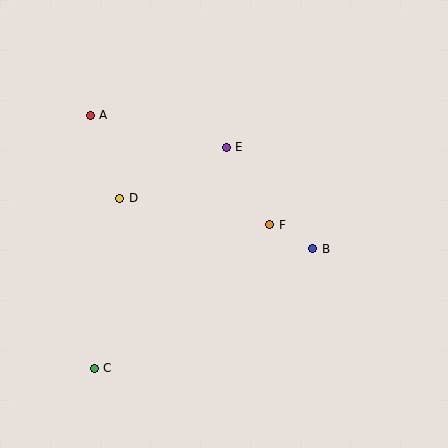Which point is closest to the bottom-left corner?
Point C is closest to the bottom-left corner.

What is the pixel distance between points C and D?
The distance between C and D is 172 pixels.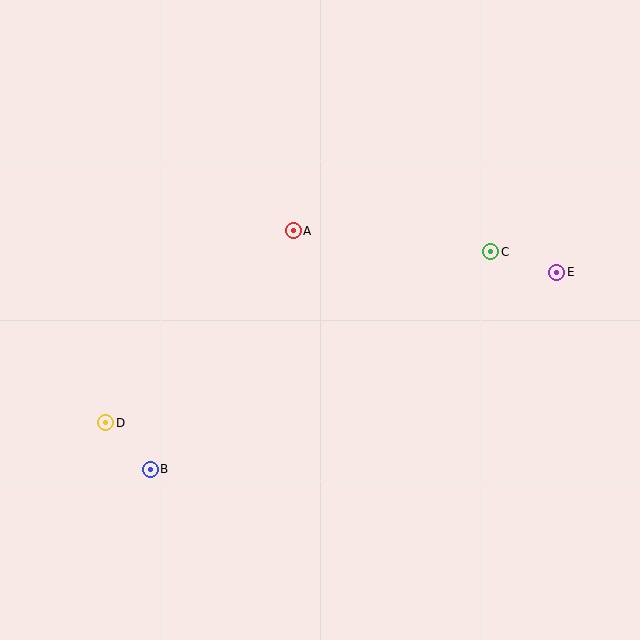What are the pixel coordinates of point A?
Point A is at (293, 231).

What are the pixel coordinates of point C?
Point C is at (491, 252).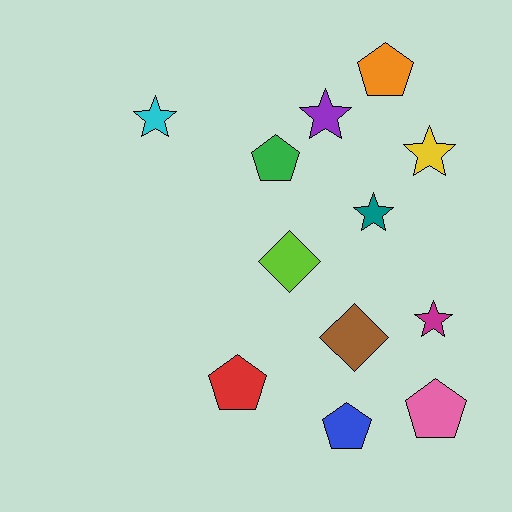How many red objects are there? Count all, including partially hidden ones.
There is 1 red object.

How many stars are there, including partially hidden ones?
There are 5 stars.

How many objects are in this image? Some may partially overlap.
There are 12 objects.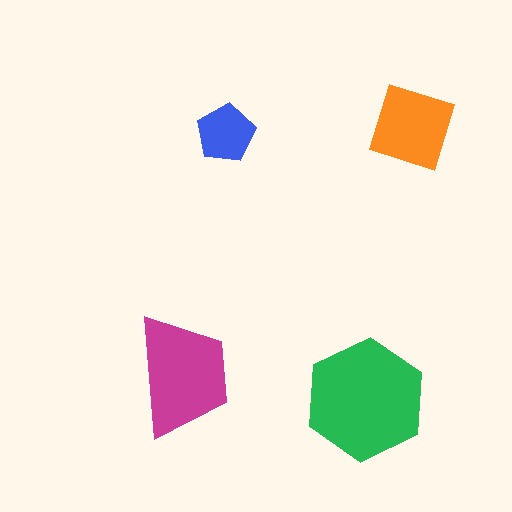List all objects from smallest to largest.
The blue pentagon, the orange diamond, the magenta trapezoid, the green hexagon.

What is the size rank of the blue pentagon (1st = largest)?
4th.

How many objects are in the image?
There are 4 objects in the image.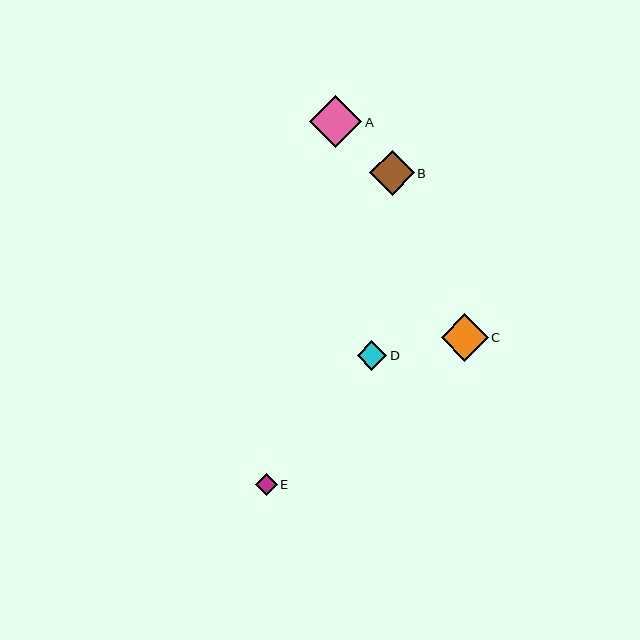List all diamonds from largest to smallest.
From largest to smallest: A, C, B, D, E.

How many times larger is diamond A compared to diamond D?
Diamond A is approximately 1.8 times the size of diamond D.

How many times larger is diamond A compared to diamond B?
Diamond A is approximately 1.2 times the size of diamond B.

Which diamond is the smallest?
Diamond E is the smallest with a size of approximately 22 pixels.